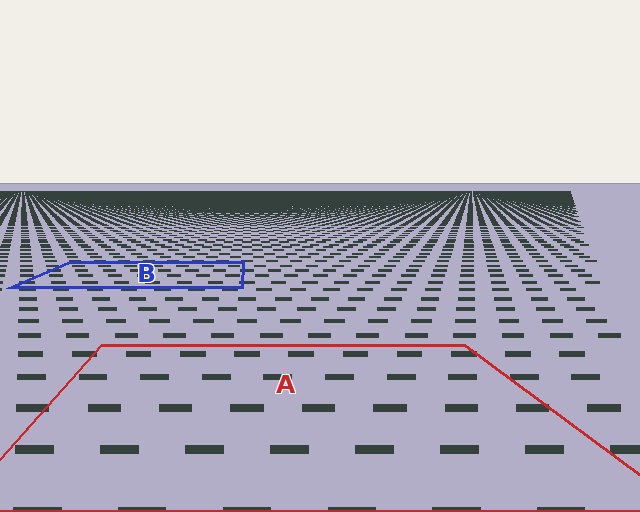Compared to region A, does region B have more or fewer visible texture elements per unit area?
Region B has more texture elements per unit area — they are packed more densely because it is farther away.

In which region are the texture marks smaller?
The texture marks are smaller in region B, because it is farther away.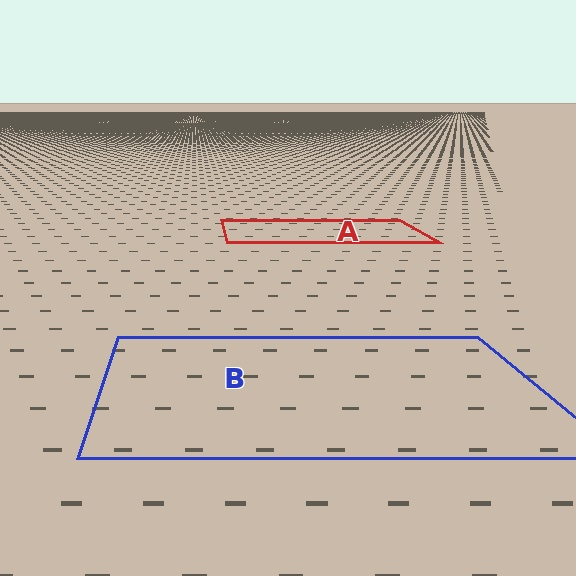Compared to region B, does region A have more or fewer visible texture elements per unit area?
Region A has more texture elements per unit area — they are packed more densely because it is farther away.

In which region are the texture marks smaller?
The texture marks are smaller in region A, because it is farther away.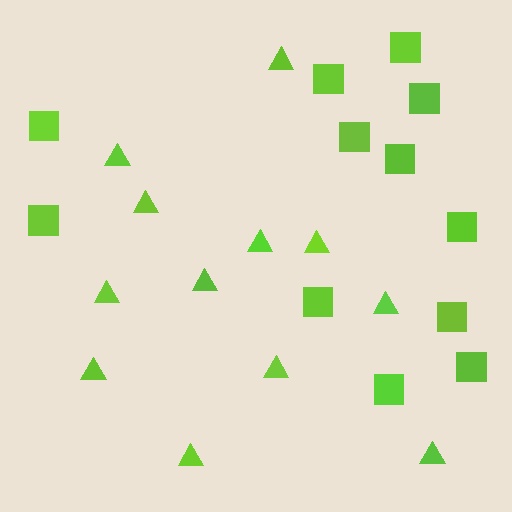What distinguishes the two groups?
There are 2 groups: one group of squares (12) and one group of triangles (12).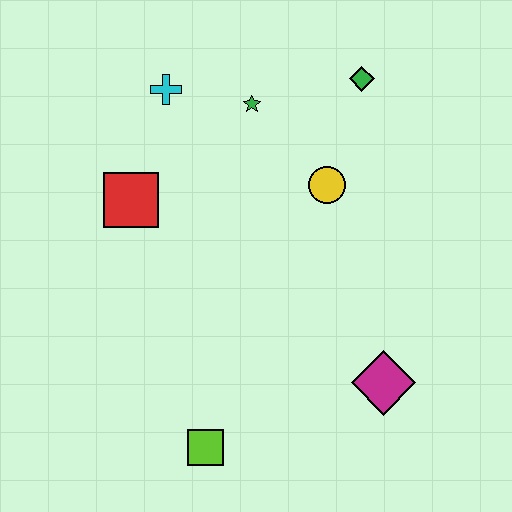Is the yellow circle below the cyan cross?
Yes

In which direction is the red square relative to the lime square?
The red square is above the lime square.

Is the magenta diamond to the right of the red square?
Yes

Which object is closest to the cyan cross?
The green star is closest to the cyan cross.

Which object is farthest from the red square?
The magenta diamond is farthest from the red square.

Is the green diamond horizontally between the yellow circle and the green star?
No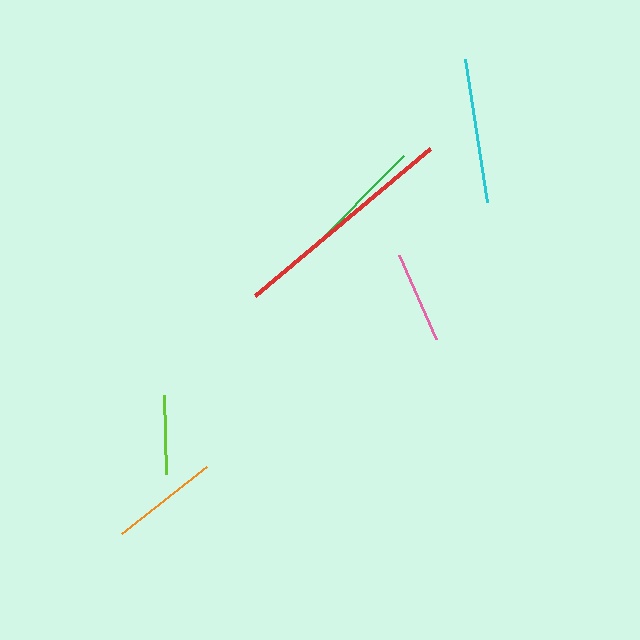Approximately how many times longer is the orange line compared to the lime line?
The orange line is approximately 1.4 times the length of the lime line.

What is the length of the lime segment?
The lime segment is approximately 79 pixels long.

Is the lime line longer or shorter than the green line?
The green line is longer than the lime line.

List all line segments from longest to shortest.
From longest to shortest: red, cyan, green, orange, pink, lime.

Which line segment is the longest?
The red line is the longest at approximately 229 pixels.